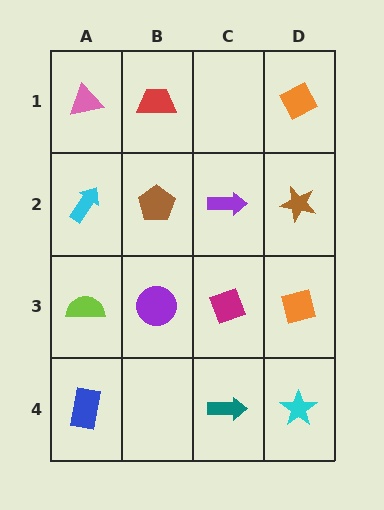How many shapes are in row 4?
3 shapes.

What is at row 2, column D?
A brown star.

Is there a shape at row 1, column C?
No, that cell is empty.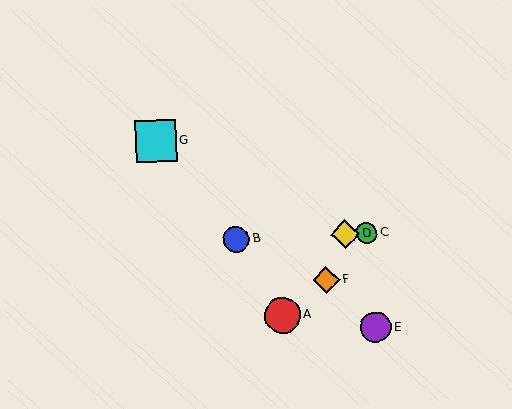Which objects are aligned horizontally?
Objects B, C, D are aligned horizontally.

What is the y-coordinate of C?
Object C is at y≈233.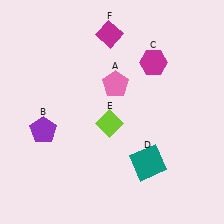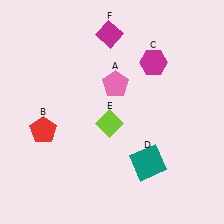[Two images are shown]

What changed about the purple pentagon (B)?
In Image 1, B is purple. In Image 2, it changed to red.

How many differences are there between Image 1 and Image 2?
There is 1 difference between the two images.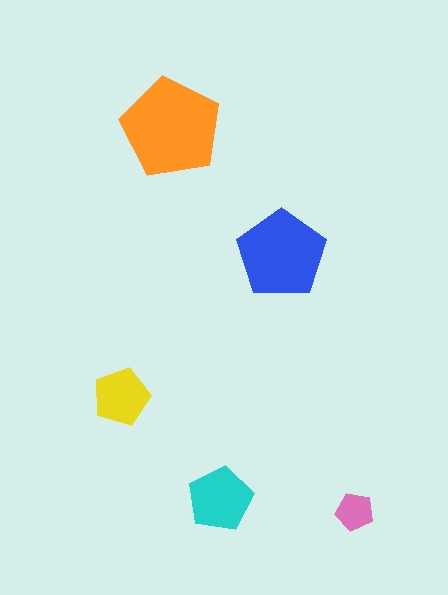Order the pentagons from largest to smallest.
the orange one, the blue one, the cyan one, the yellow one, the pink one.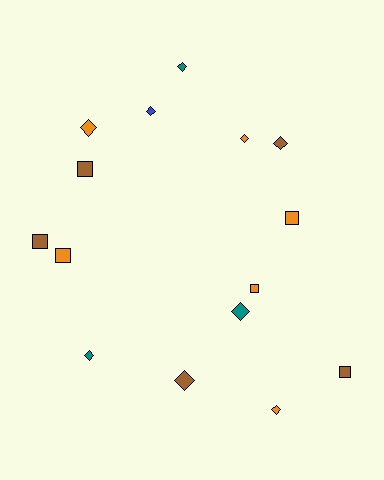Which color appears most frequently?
Orange, with 6 objects.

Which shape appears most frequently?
Diamond, with 9 objects.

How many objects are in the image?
There are 15 objects.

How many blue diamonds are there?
There is 1 blue diamond.